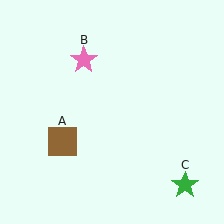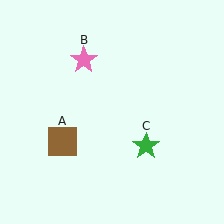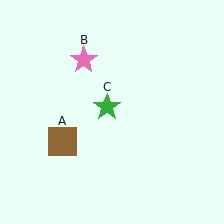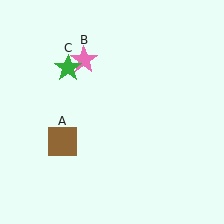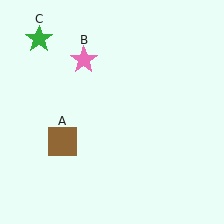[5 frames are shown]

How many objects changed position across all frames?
1 object changed position: green star (object C).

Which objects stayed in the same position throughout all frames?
Brown square (object A) and pink star (object B) remained stationary.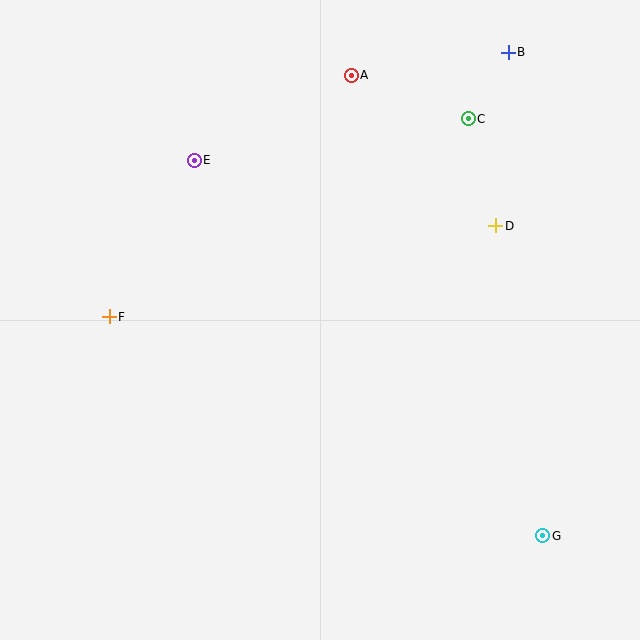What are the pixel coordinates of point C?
Point C is at (468, 119).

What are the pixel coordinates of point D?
Point D is at (496, 226).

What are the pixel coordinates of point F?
Point F is at (109, 317).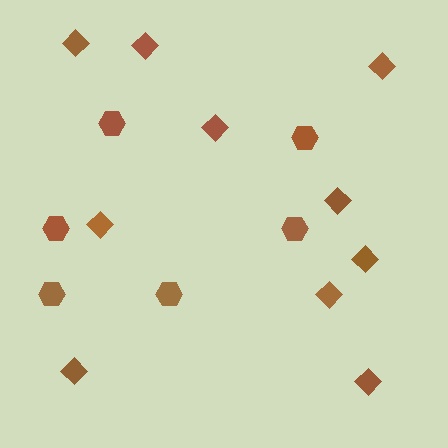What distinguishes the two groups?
There are 2 groups: one group of diamonds (10) and one group of hexagons (6).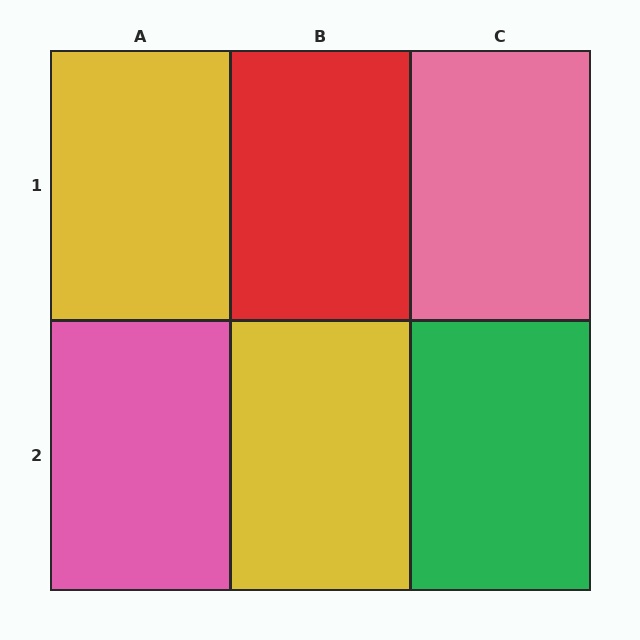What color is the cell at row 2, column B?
Yellow.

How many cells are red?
1 cell is red.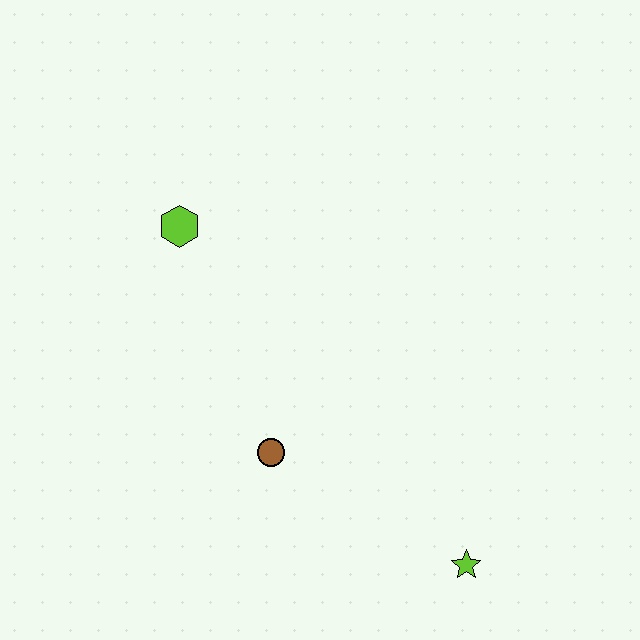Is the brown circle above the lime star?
Yes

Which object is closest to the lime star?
The brown circle is closest to the lime star.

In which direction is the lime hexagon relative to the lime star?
The lime hexagon is above the lime star.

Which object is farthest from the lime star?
The lime hexagon is farthest from the lime star.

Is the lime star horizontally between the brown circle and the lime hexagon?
No